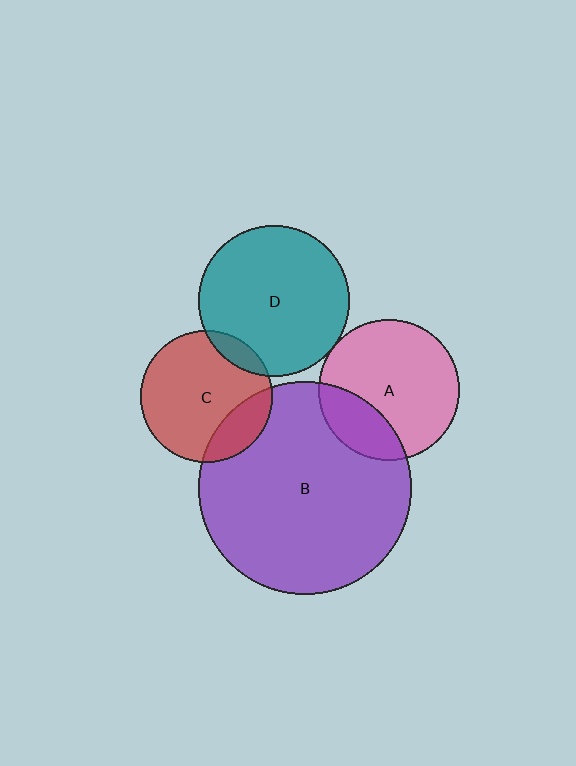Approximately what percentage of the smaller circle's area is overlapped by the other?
Approximately 25%.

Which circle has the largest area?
Circle B (purple).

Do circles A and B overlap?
Yes.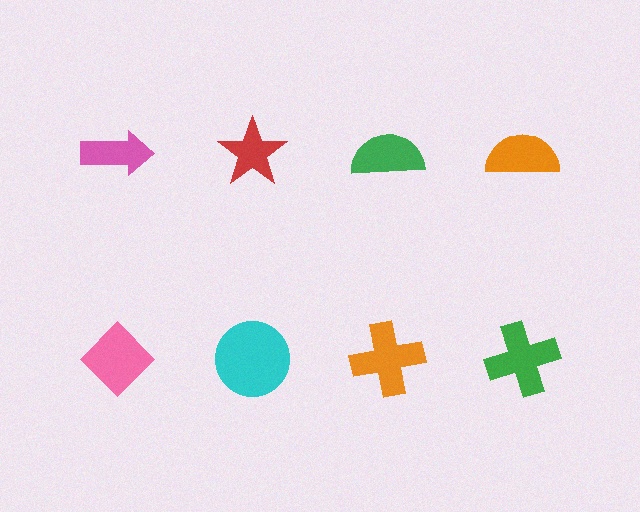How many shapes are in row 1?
4 shapes.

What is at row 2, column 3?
An orange cross.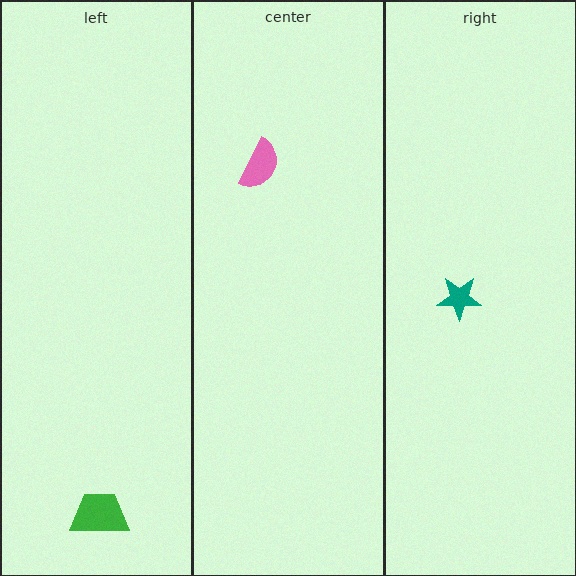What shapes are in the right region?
The teal star.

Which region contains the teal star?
The right region.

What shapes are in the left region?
The green trapezoid.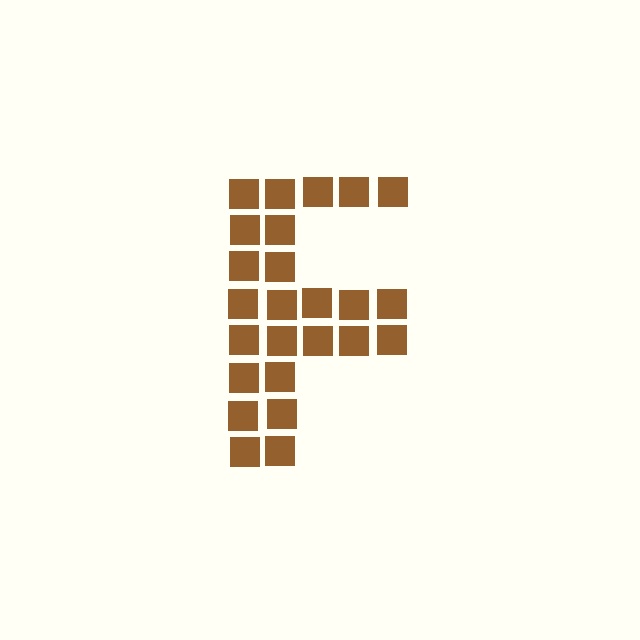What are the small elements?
The small elements are squares.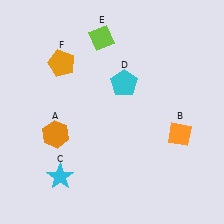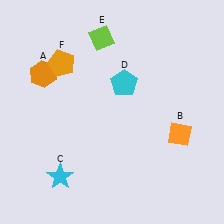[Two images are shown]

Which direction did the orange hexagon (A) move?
The orange hexagon (A) moved up.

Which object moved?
The orange hexagon (A) moved up.